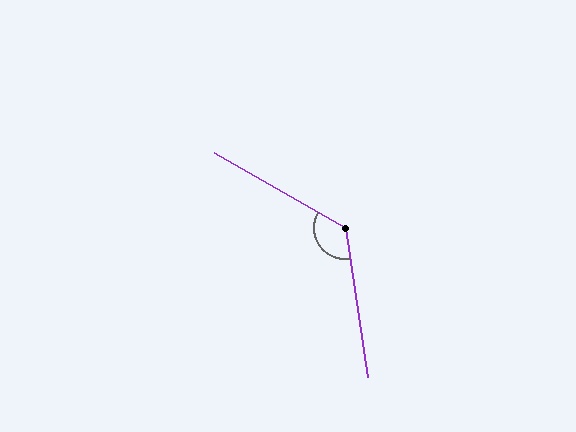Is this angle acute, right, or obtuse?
It is obtuse.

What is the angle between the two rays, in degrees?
Approximately 128 degrees.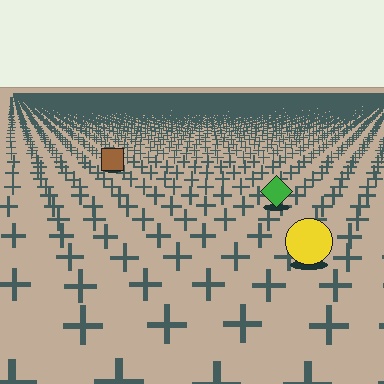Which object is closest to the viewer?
The yellow circle is closest. The texture marks near it are larger and more spread out.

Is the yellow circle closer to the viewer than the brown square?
Yes. The yellow circle is closer — you can tell from the texture gradient: the ground texture is coarser near it.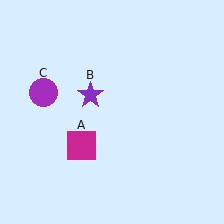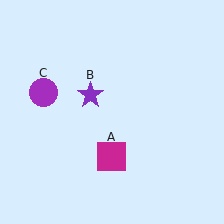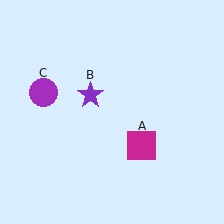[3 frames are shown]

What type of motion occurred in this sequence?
The magenta square (object A) rotated counterclockwise around the center of the scene.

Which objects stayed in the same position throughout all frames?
Purple star (object B) and purple circle (object C) remained stationary.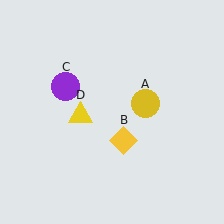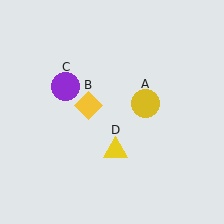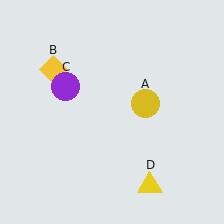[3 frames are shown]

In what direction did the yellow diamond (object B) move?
The yellow diamond (object B) moved up and to the left.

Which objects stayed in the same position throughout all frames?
Yellow circle (object A) and purple circle (object C) remained stationary.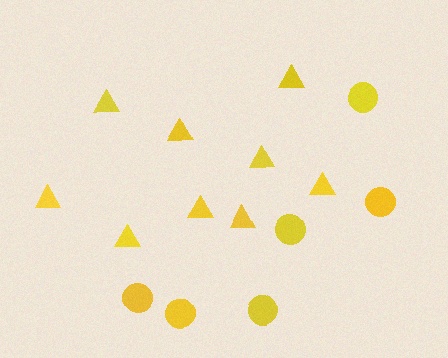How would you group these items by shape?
There are 2 groups: one group of triangles (9) and one group of circles (6).